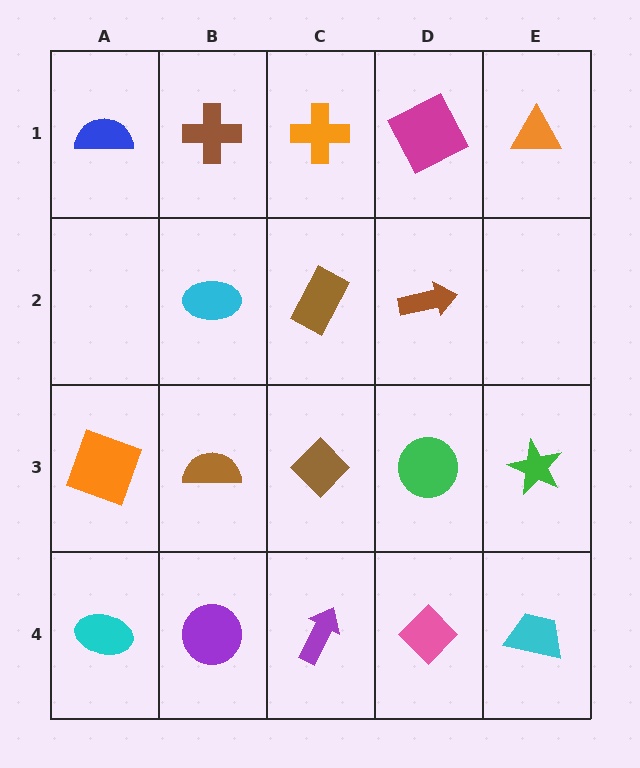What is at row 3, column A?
An orange square.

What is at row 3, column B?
A brown semicircle.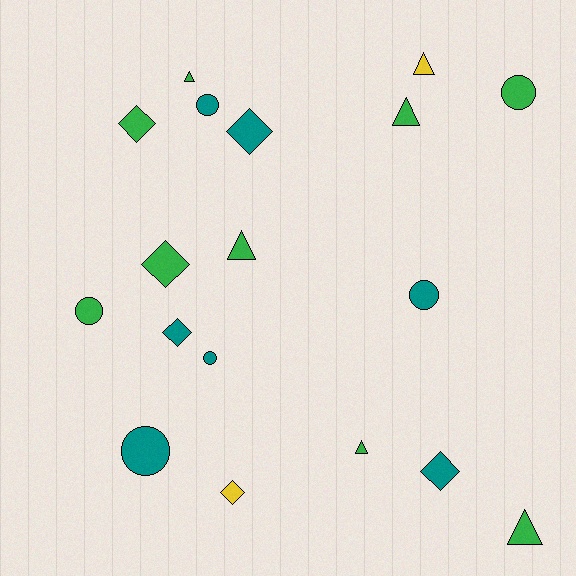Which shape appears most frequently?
Diamond, with 6 objects.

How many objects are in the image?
There are 18 objects.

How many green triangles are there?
There are 5 green triangles.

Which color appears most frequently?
Green, with 9 objects.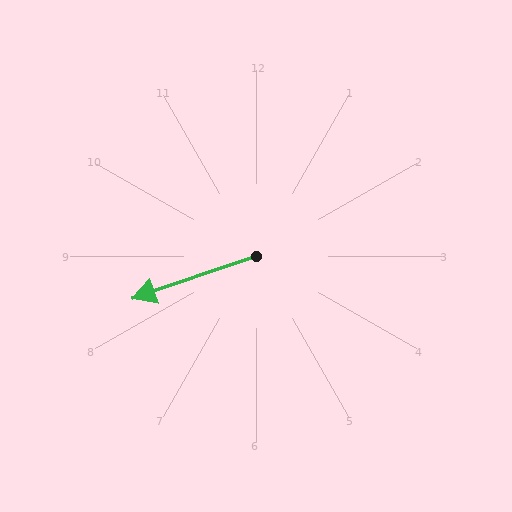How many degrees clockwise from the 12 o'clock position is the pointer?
Approximately 251 degrees.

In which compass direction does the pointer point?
West.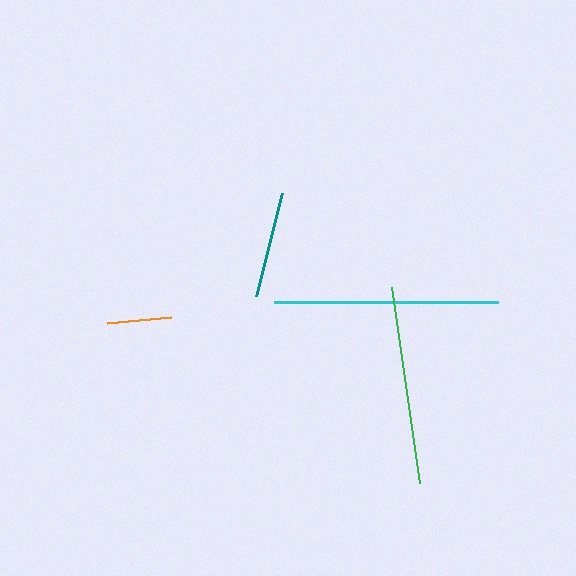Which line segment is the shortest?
The orange line is the shortest at approximately 64 pixels.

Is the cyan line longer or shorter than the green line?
The cyan line is longer than the green line.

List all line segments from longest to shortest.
From longest to shortest: cyan, green, teal, orange.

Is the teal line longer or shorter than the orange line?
The teal line is longer than the orange line.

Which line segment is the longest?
The cyan line is the longest at approximately 224 pixels.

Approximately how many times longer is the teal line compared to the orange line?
The teal line is approximately 1.6 times the length of the orange line.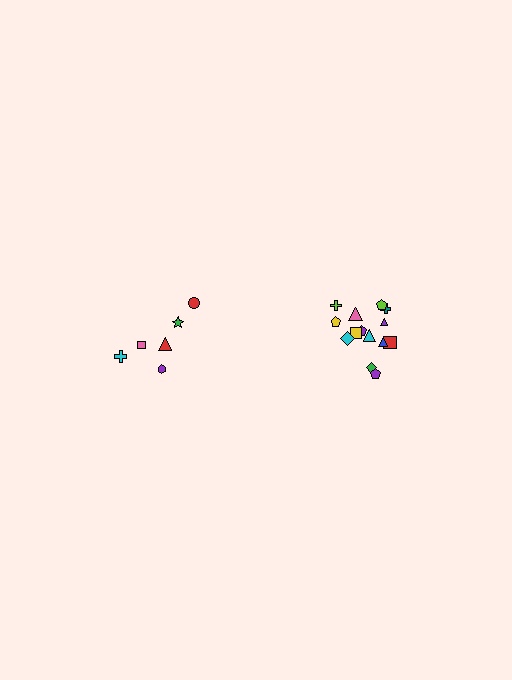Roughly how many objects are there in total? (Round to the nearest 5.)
Roughly 20 objects in total.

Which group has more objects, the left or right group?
The right group.